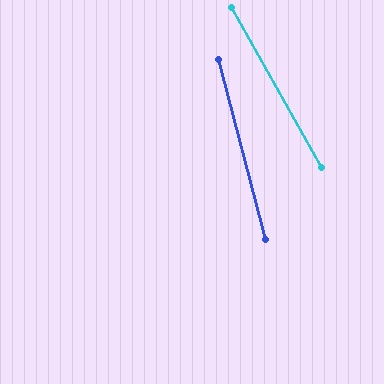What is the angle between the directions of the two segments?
Approximately 15 degrees.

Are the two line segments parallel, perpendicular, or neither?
Neither parallel nor perpendicular — they differ by about 15°.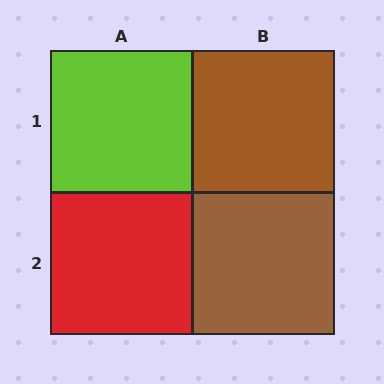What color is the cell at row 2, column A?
Red.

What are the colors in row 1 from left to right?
Lime, brown.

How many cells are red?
1 cell is red.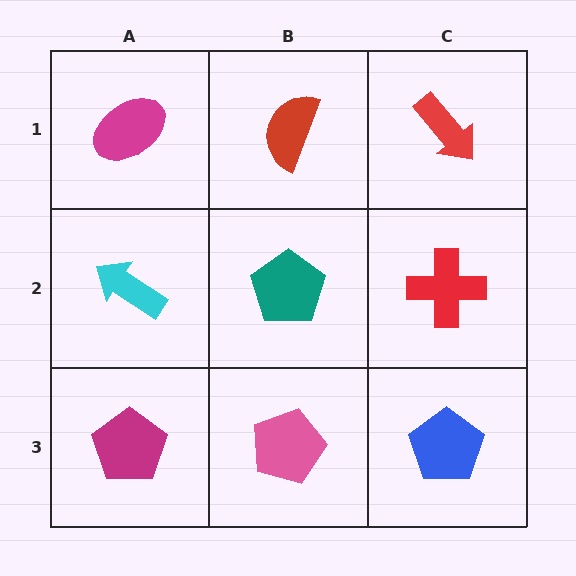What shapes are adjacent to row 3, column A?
A cyan arrow (row 2, column A), a pink pentagon (row 3, column B).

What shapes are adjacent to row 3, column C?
A red cross (row 2, column C), a pink pentagon (row 3, column B).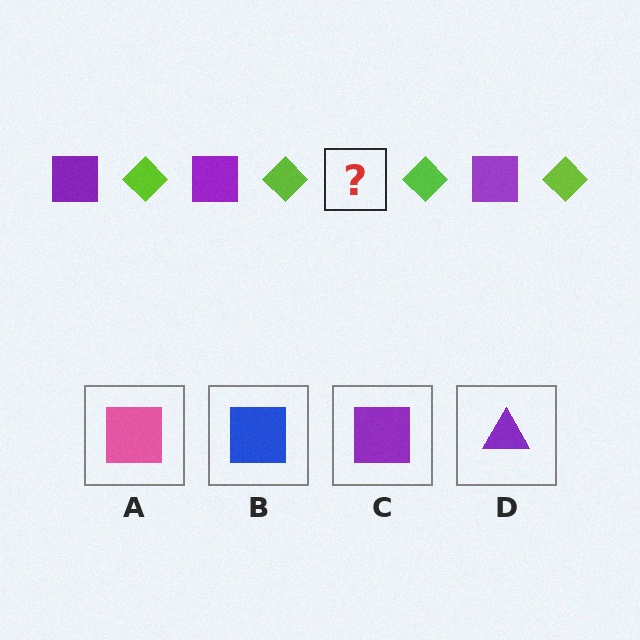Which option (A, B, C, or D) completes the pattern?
C.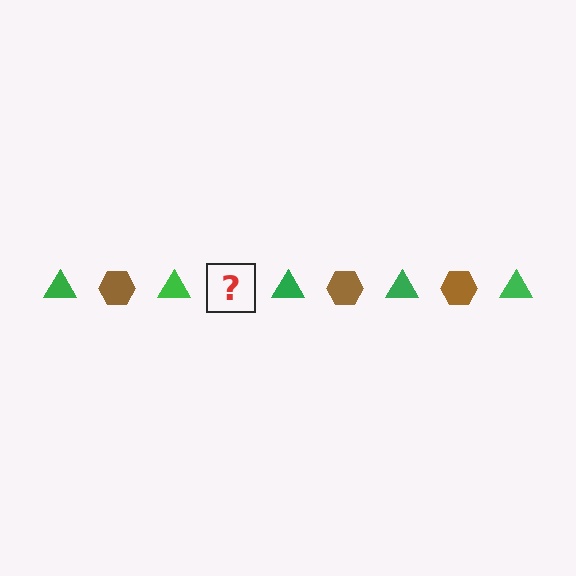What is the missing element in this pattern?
The missing element is a brown hexagon.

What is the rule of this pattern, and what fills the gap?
The rule is that the pattern alternates between green triangle and brown hexagon. The gap should be filled with a brown hexagon.